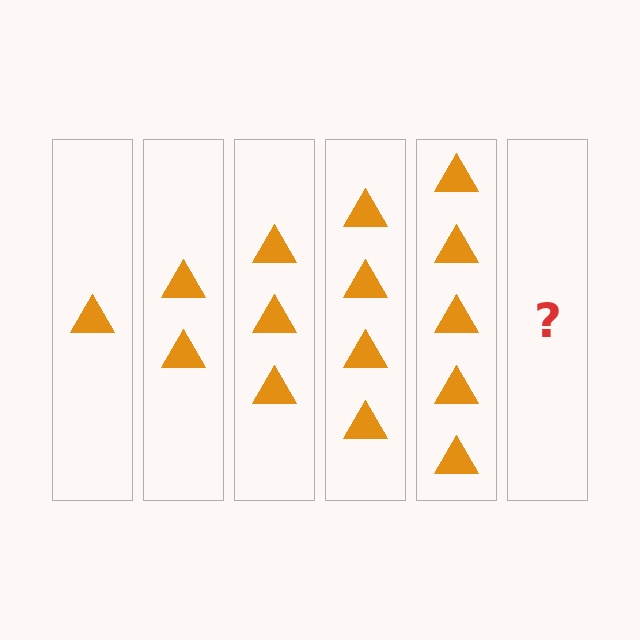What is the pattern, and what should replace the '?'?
The pattern is that each step adds one more triangle. The '?' should be 6 triangles.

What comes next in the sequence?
The next element should be 6 triangles.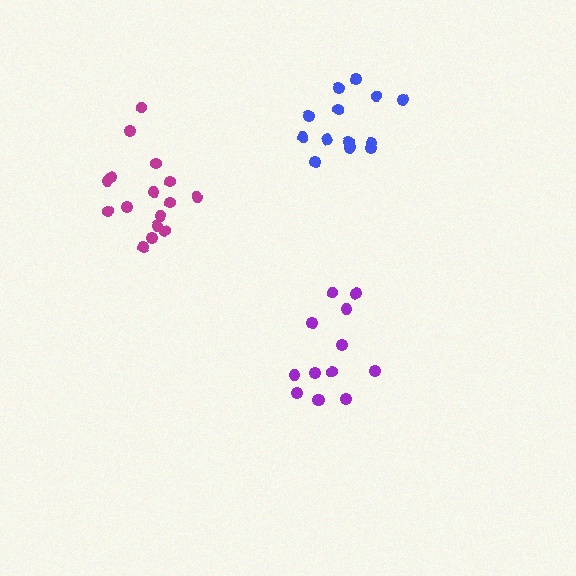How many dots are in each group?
Group 1: 16 dots, Group 2: 13 dots, Group 3: 13 dots (42 total).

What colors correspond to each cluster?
The clusters are colored: magenta, blue, purple.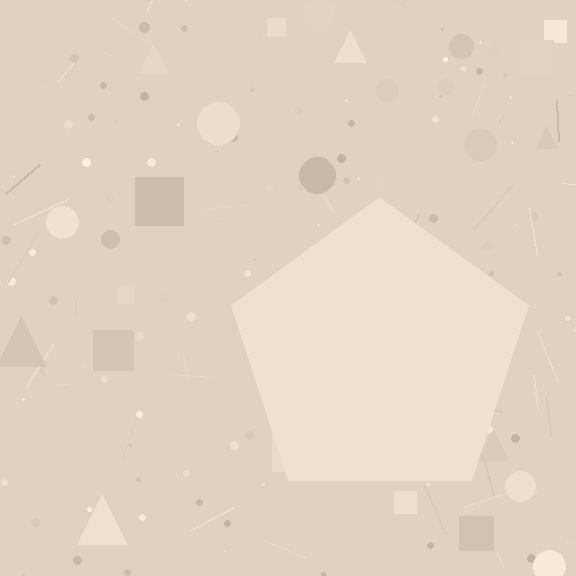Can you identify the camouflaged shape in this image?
The camouflaged shape is a pentagon.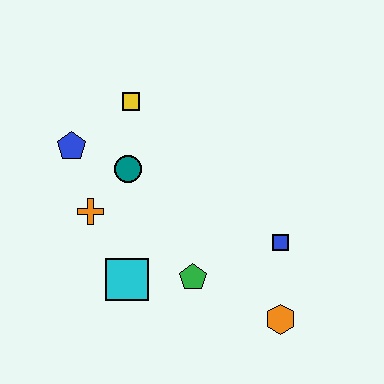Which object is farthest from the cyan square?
The yellow square is farthest from the cyan square.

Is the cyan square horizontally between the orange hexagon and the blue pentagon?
Yes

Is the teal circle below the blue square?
No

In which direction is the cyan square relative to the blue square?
The cyan square is to the left of the blue square.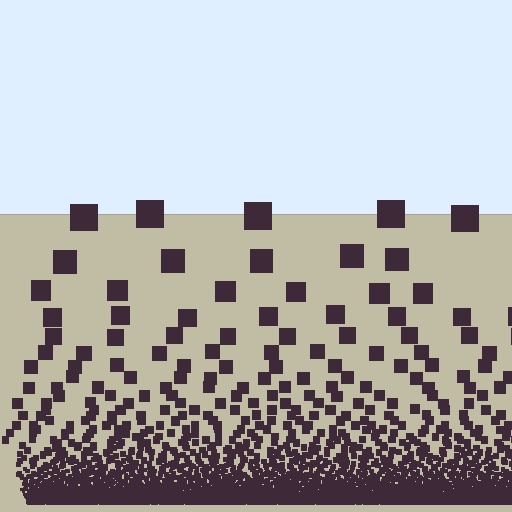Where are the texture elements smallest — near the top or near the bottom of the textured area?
Near the bottom.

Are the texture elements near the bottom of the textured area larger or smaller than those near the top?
Smaller. The gradient is inverted — elements near the bottom are smaller and denser.